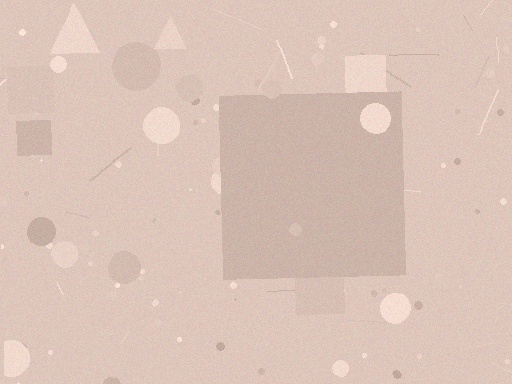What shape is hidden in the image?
A square is hidden in the image.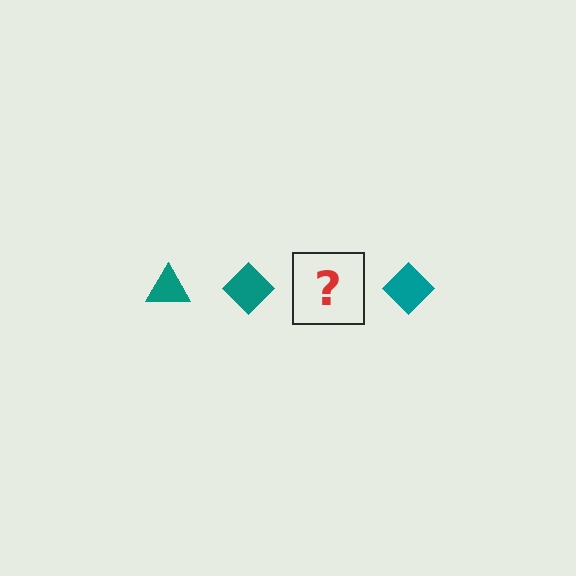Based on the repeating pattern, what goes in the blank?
The blank should be a teal triangle.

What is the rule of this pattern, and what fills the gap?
The rule is that the pattern cycles through triangle, diamond shapes in teal. The gap should be filled with a teal triangle.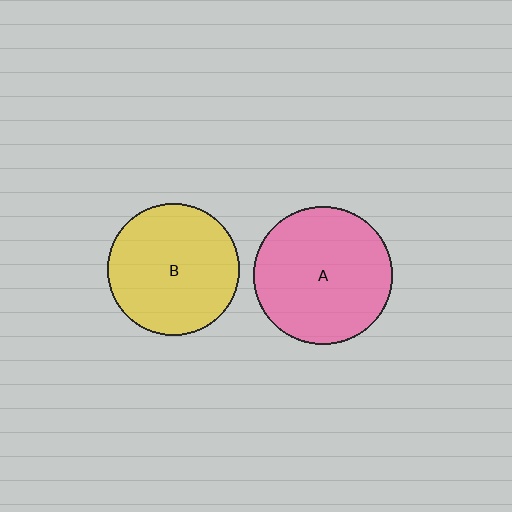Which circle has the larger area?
Circle A (pink).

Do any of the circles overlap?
No, none of the circles overlap.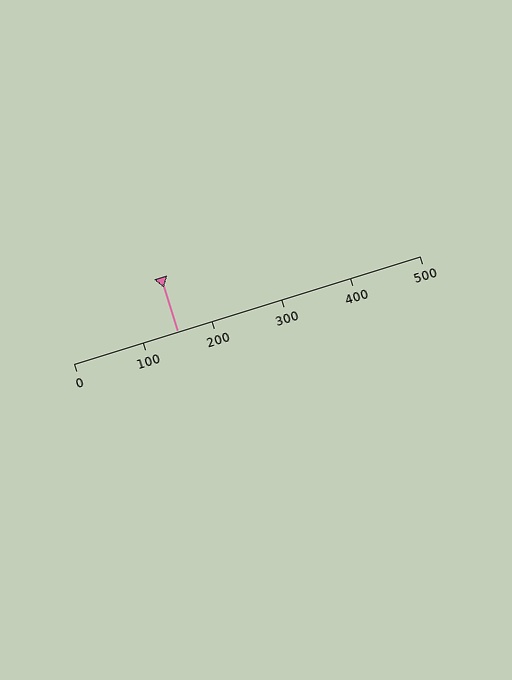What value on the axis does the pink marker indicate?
The marker indicates approximately 150.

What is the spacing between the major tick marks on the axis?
The major ticks are spaced 100 apart.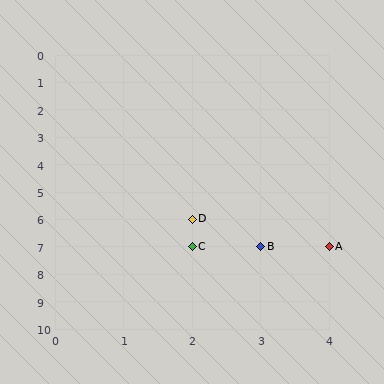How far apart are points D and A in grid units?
Points D and A are 2 columns and 1 row apart (about 2.2 grid units diagonally).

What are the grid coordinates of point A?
Point A is at grid coordinates (4, 7).